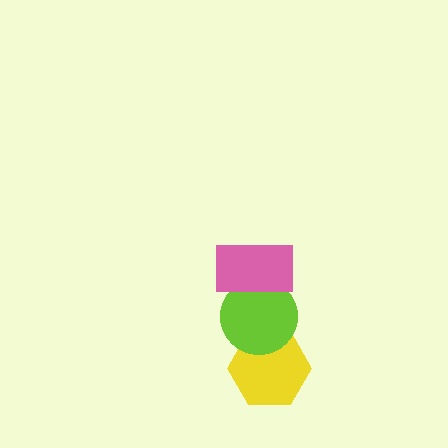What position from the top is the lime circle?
The lime circle is 2nd from the top.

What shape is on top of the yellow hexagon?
The lime circle is on top of the yellow hexagon.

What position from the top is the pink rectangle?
The pink rectangle is 1st from the top.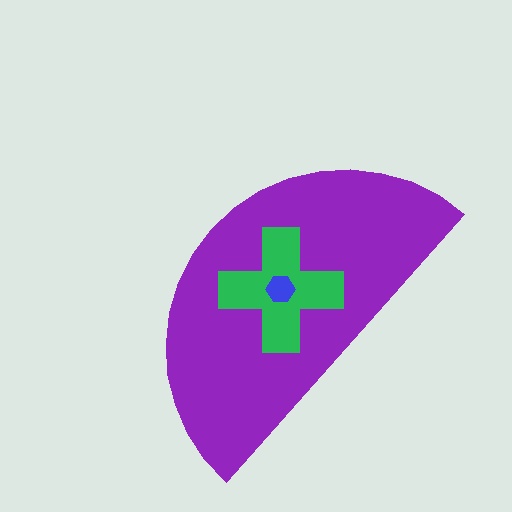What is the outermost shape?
The purple semicircle.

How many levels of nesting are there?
3.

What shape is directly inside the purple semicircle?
The green cross.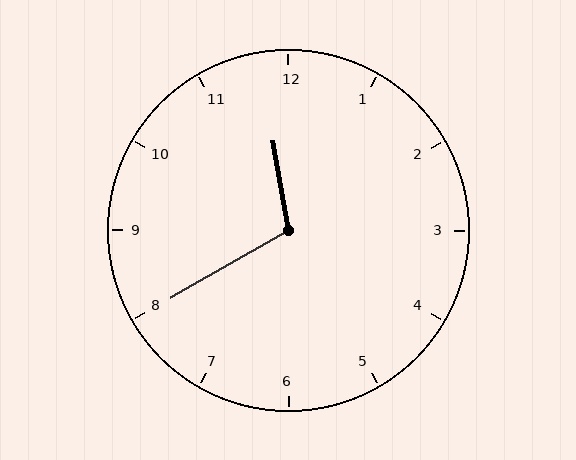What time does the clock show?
11:40.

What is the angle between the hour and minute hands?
Approximately 110 degrees.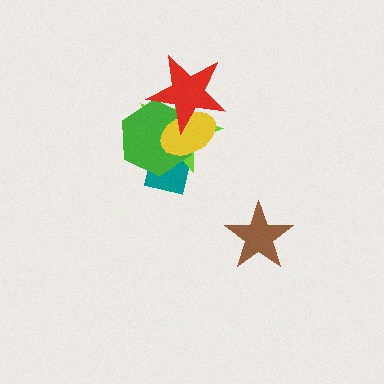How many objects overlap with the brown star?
0 objects overlap with the brown star.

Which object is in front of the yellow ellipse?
The red star is in front of the yellow ellipse.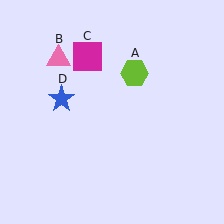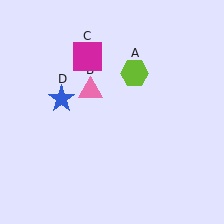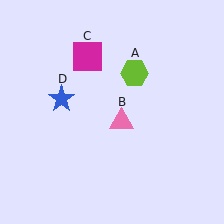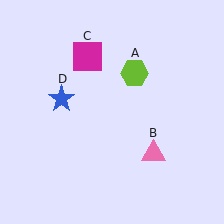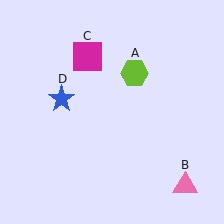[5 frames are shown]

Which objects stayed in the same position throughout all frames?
Lime hexagon (object A) and magenta square (object C) and blue star (object D) remained stationary.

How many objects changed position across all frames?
1 object changed position: pink triangle (object B).